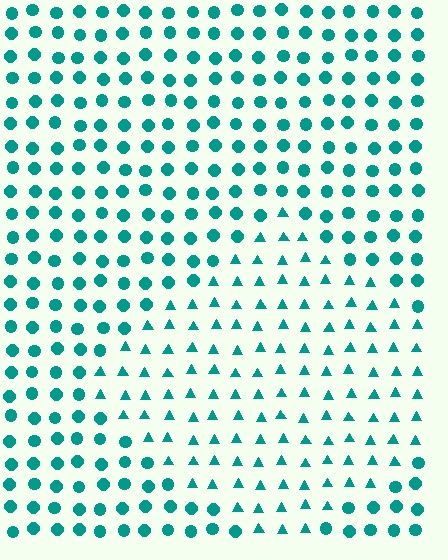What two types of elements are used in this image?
The image uses triangles inside the diamond region and circles outside it.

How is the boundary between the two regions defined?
The boundary is defined by a change in element shape: triangles inside vs. circles outside. All elements share the same color and spacing.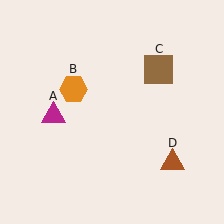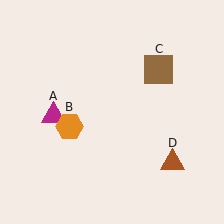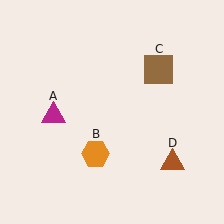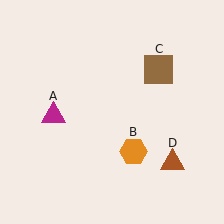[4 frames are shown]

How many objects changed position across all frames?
1 object changed position: orange hexagon (object B).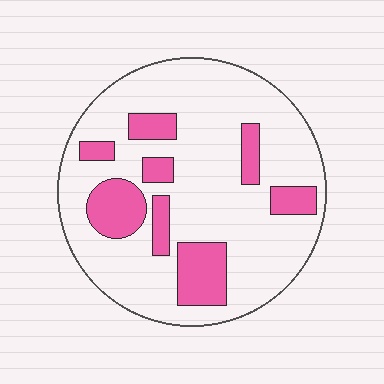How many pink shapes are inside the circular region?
8.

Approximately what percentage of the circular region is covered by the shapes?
Approximately 20%.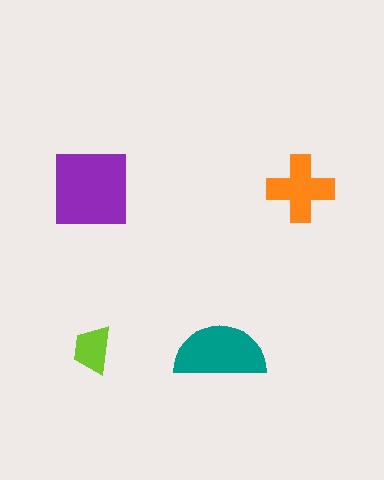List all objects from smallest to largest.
The lime trapezoid, the orange cross, the teal semicircle, the purple square.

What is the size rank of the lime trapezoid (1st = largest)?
4th.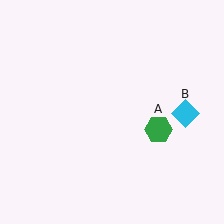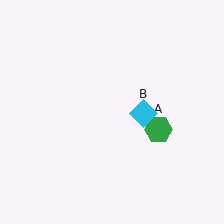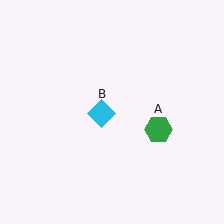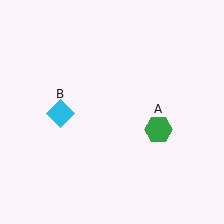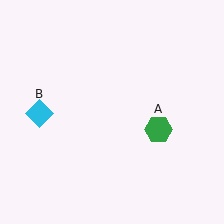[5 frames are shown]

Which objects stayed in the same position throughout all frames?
Green hexagon (object A) remained stationary.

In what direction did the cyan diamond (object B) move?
The cyan diamond (object B) moved left.